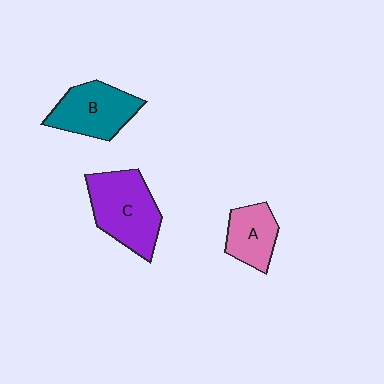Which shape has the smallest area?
Shape A (pink).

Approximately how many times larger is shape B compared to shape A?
Approximately 1.4 times.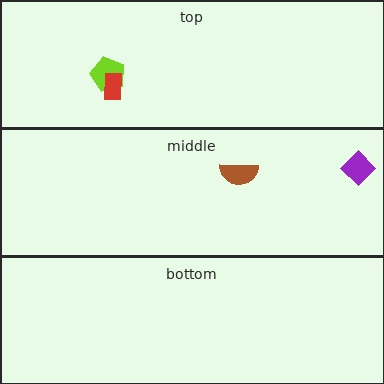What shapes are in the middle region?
The brown semicircle, the purple diamond.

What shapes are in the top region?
The lime pentagon, the red rectangle.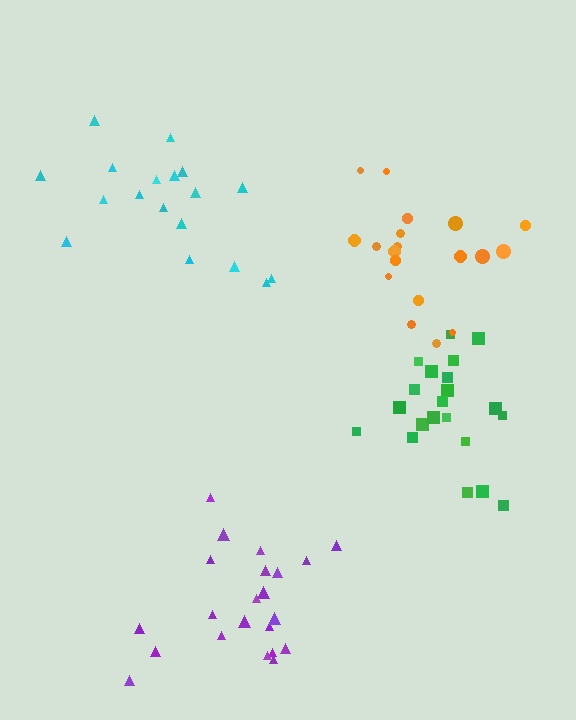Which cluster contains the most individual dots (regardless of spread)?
Purple (22).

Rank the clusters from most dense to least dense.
orange, cyan, green, purple.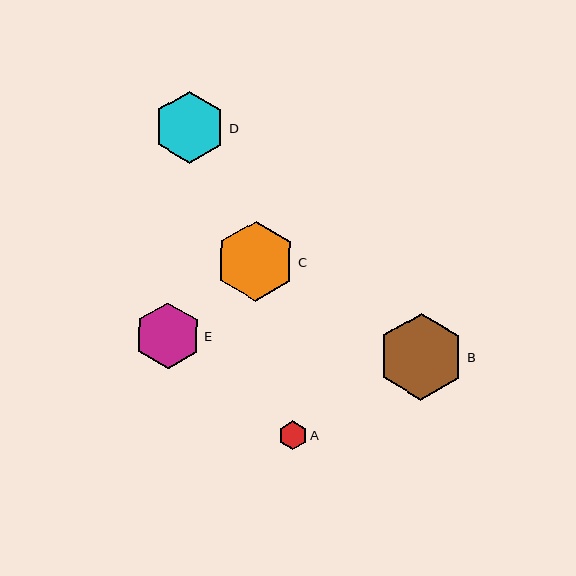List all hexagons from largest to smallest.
From largest to smallest: B, C, D, E, A.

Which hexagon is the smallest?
Hexagon A is the smallest with a size of approximately 29 pixels.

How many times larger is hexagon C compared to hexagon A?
Hexagon C is approximately 2.8 times the size of hexagon A.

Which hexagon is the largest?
Hexagon B is the largest with a size of approximately 86 pixels.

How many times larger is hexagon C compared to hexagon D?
Hexagon C is approximately 1.1 times the size of hexagon D.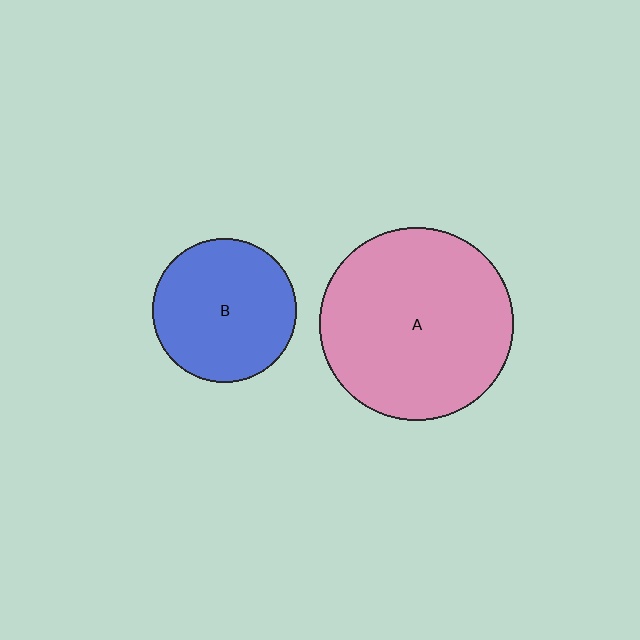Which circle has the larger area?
Circle A (pink).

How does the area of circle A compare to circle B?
Approximately 1.8 times.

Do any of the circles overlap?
No, none of the circles overlap.